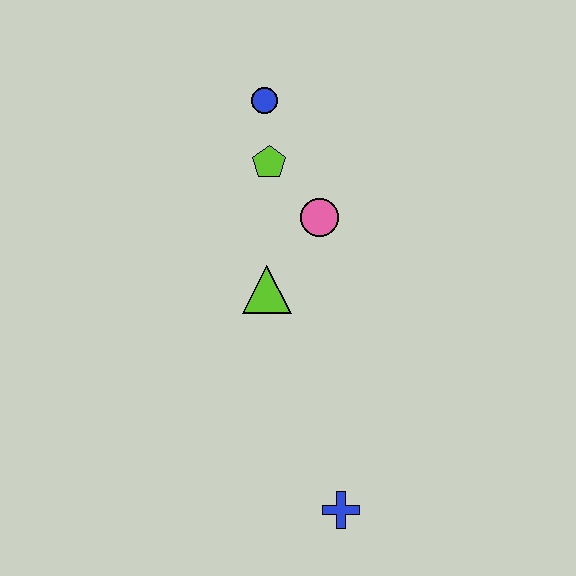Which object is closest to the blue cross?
The lime triangle is closest to the blue cross.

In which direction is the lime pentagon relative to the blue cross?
The lime pentagon is above the blue cross.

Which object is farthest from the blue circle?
The blue cross is farthest from the blue circle.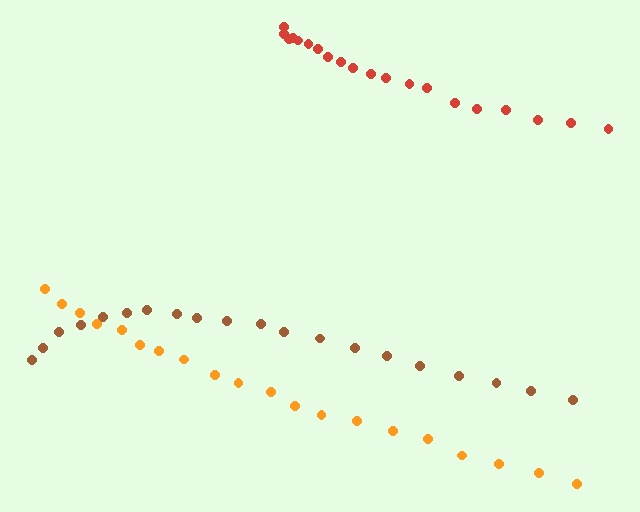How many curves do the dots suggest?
There are 3 distinct paths.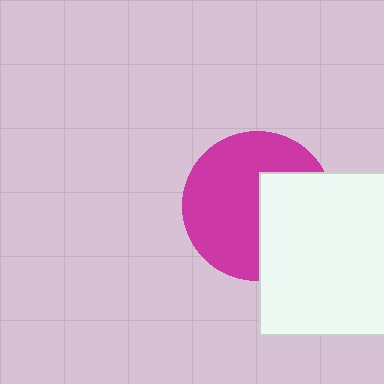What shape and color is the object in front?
The object in front is a white square.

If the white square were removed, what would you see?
You would see the complete magenta circle.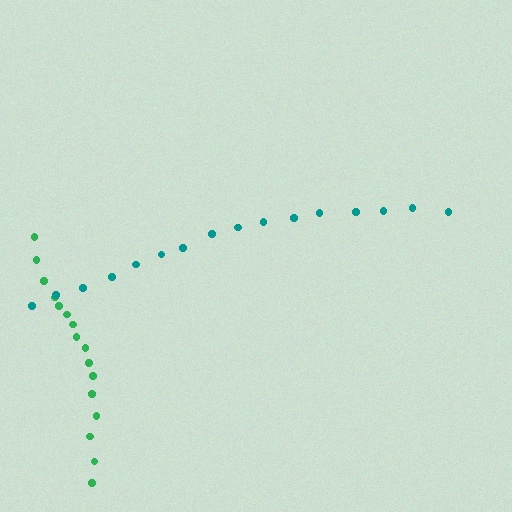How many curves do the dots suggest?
There are 2 distinct paths.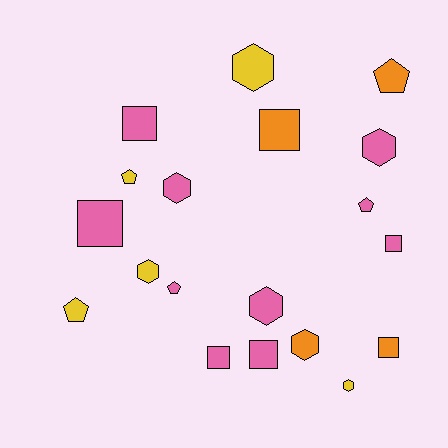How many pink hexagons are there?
There are 3 pink hexagons.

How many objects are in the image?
There are 19 objects.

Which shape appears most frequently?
Square, with 7 objects.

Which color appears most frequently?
Pink, with 10 objects.